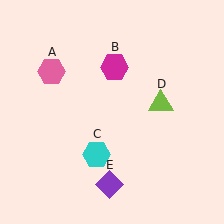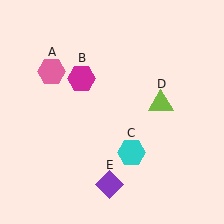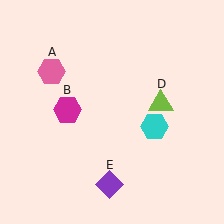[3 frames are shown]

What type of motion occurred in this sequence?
The magenta hexagon (object B), cyan hexagon (object C) rotated counterclockwise around the center of the scene.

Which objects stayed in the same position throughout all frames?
Pink hexagon (object A) and lime triangle (object D) and purple diamond (object E) remained stationary.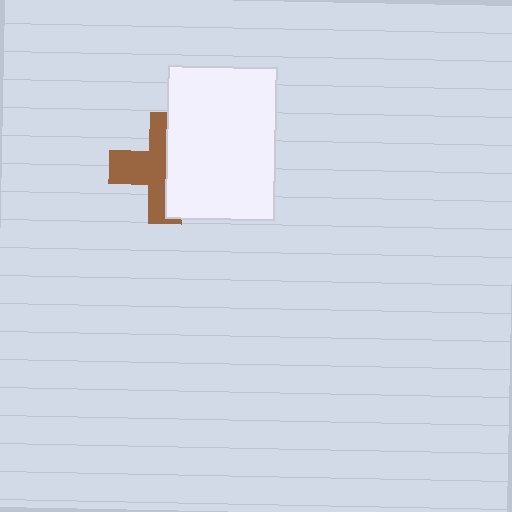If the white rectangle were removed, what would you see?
You would see the complete brown cross.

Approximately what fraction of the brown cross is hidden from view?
Roughly 50% of the brown cross is hidden behind the white rectangle.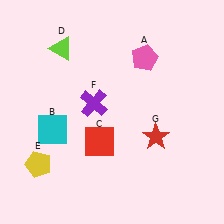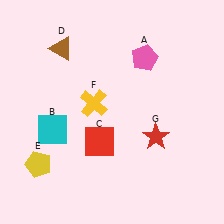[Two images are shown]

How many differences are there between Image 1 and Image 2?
There are 2 differences between the two images.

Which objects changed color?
D changed from lime to brown. F changed from purple to yellow.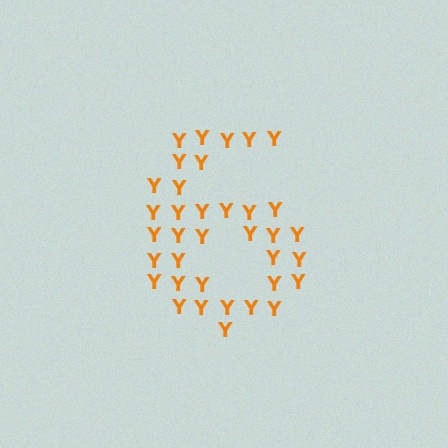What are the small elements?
The small elements are letter Y's.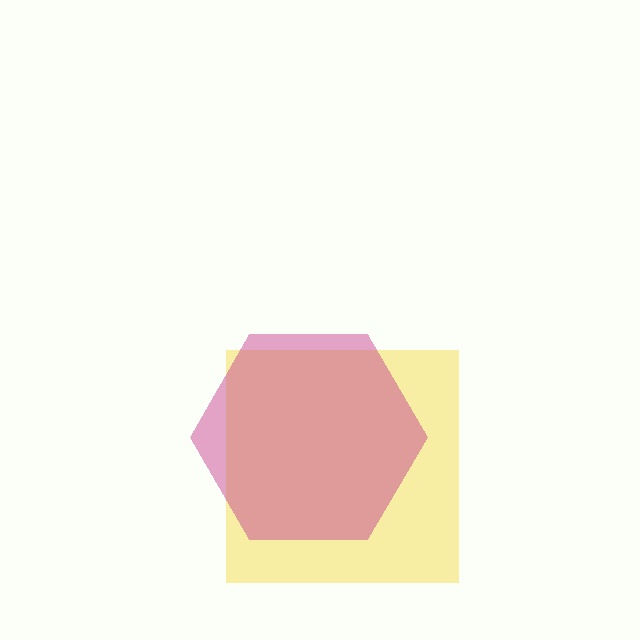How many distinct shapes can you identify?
There are 2 distinct shapes: a yellow square, a magenta hexagon.